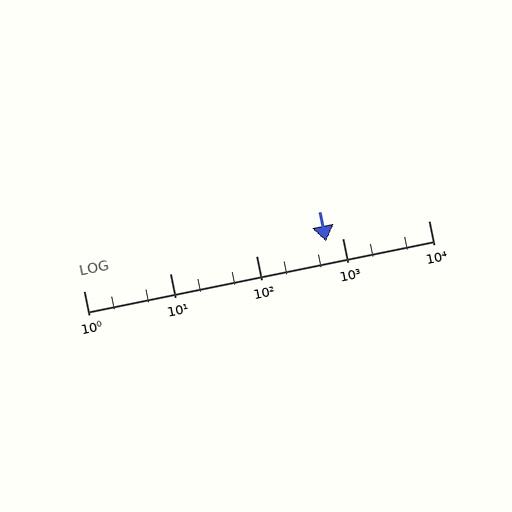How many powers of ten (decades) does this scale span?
The scale spans 4 decades, from 1 to 10000.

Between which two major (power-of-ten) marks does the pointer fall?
The pointer is between 100 and 1000.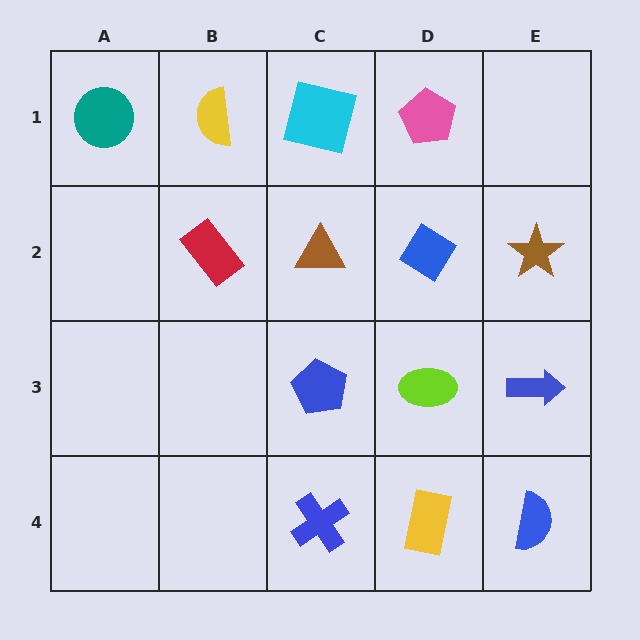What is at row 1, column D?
A pink pentagon.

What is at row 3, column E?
A blue arrow.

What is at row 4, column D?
A yellow rectangle.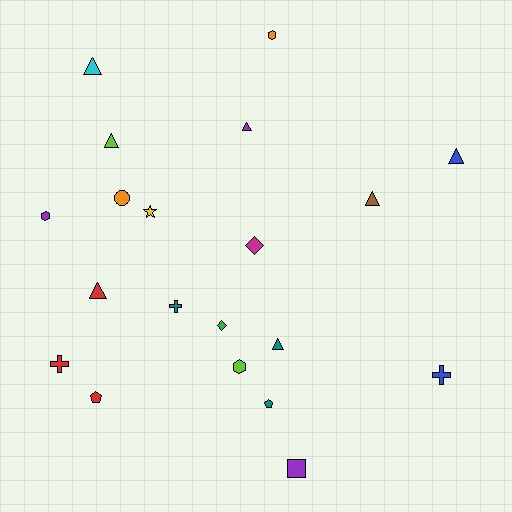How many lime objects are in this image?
There are 2 lime objects.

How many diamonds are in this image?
There are 2 diamonds.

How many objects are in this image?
There are 20 objects.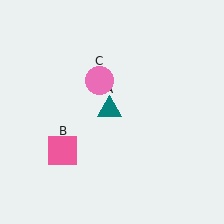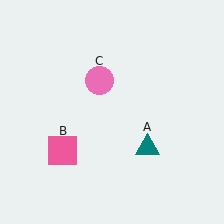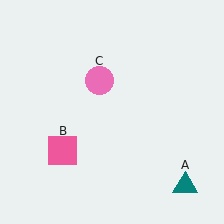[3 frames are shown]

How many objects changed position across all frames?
1 object changed position: teal triangle (object A).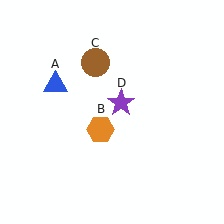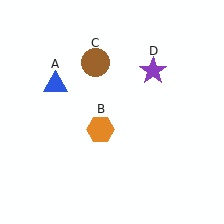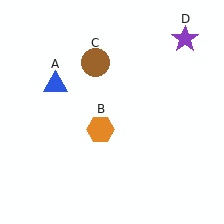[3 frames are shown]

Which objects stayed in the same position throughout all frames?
Blue triangle (object A) and orange hexagon (object B) and brown circle (object C) remained stationary.